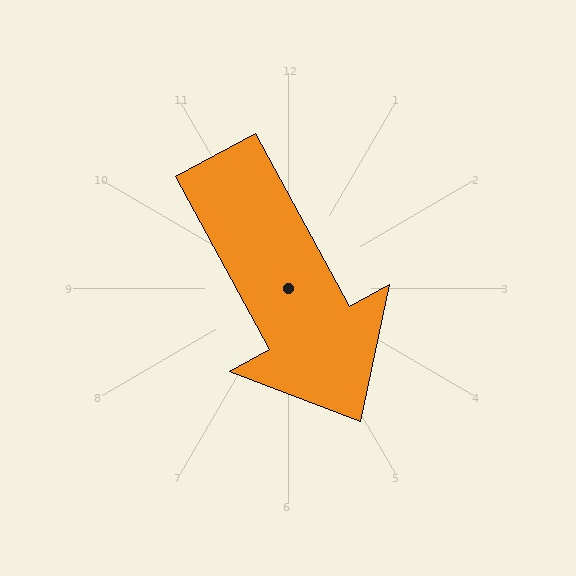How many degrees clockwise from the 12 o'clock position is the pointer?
Approximately 151 degrees.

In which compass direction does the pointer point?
Southeast.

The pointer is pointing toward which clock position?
Roughly 5 o'clock.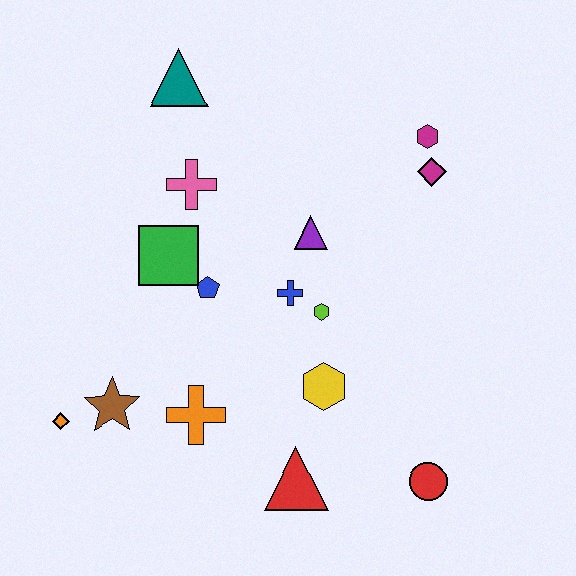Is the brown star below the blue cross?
Yes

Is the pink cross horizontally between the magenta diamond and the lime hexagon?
No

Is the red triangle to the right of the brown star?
Yes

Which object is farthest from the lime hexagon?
The orange diamond is farthest from the lime hexagon.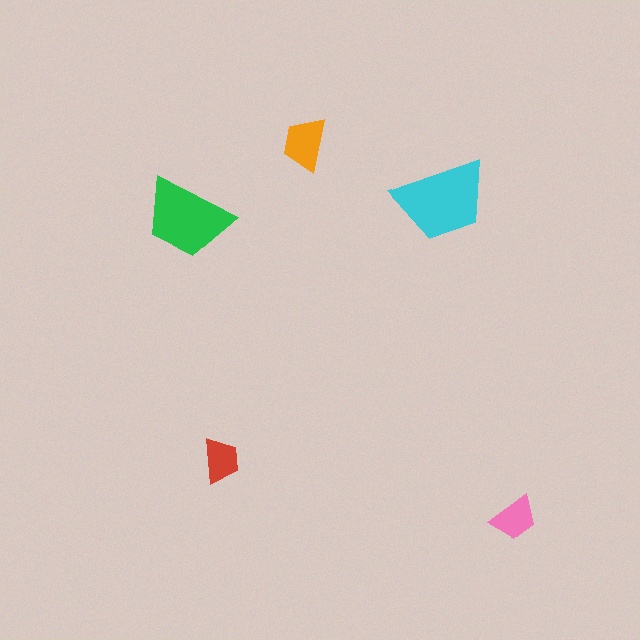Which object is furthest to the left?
The green trapezoid is leftmost.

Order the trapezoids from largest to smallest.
the cyan one, the green one, the orange one, the pink one, the red one.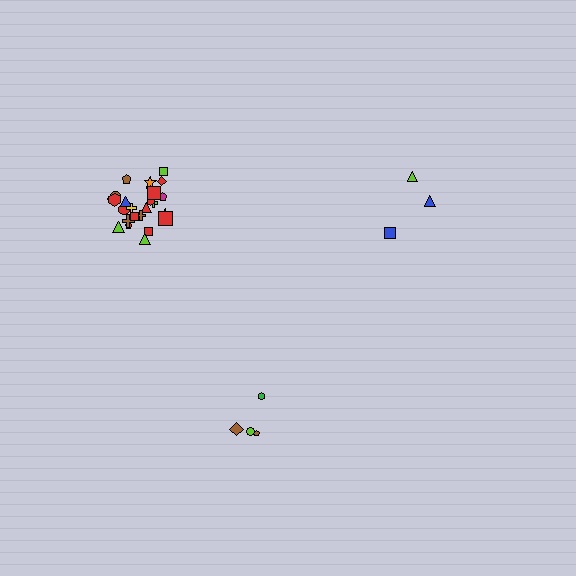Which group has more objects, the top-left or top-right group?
The top-left group.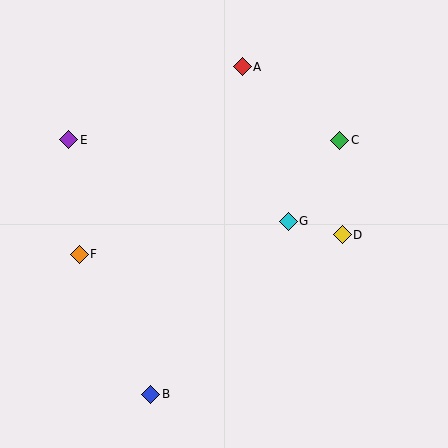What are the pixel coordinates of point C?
Point C is at (340, 140).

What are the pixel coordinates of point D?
Point D is at (342, 235).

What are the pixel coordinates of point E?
Point E is at (69, 140).